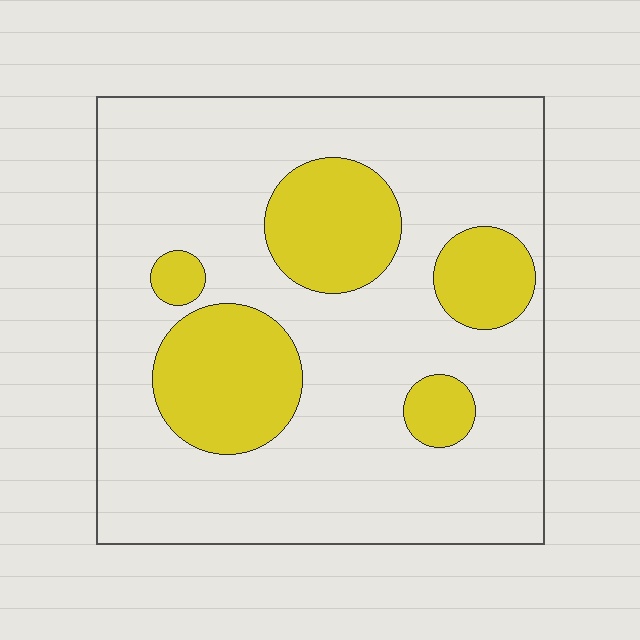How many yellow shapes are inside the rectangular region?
5.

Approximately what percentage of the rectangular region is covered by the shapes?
Approximately 25%.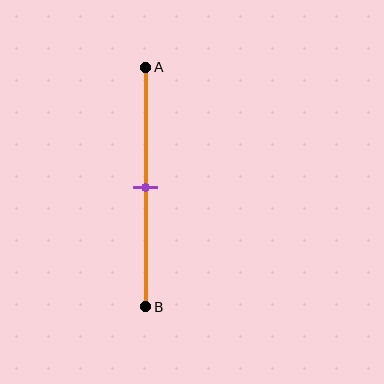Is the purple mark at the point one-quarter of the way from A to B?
No, the mark is at about 50% from A, not at the 25% one-quarter point.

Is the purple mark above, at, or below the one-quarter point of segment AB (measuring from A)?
The purple mark is below the one-quarter point of segment AB.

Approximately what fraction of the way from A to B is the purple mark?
The purple mark is approximately 50% of the way from A to B.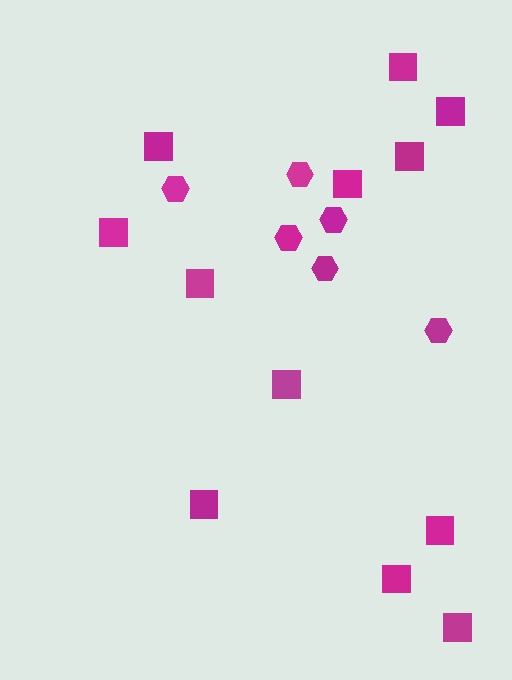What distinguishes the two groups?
There are 2 groups: one group of squares (12) and one group of hexagons (6).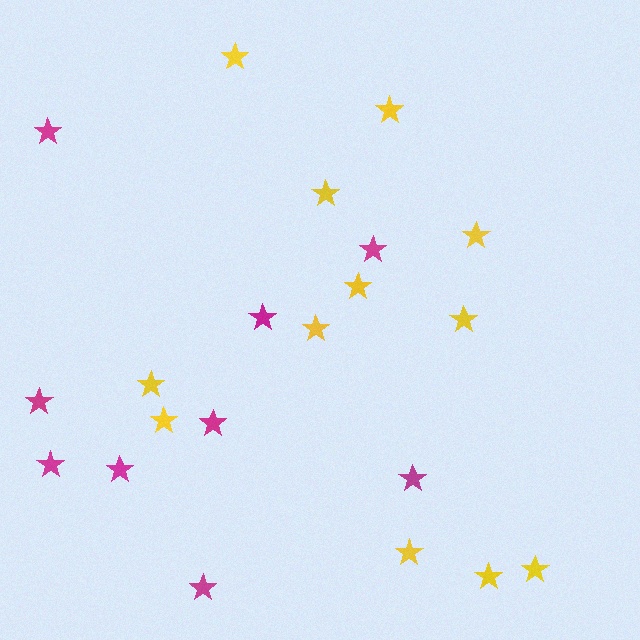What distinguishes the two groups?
There are 2 groups: one group of magenta stars (9) and one group of yellow stars (12).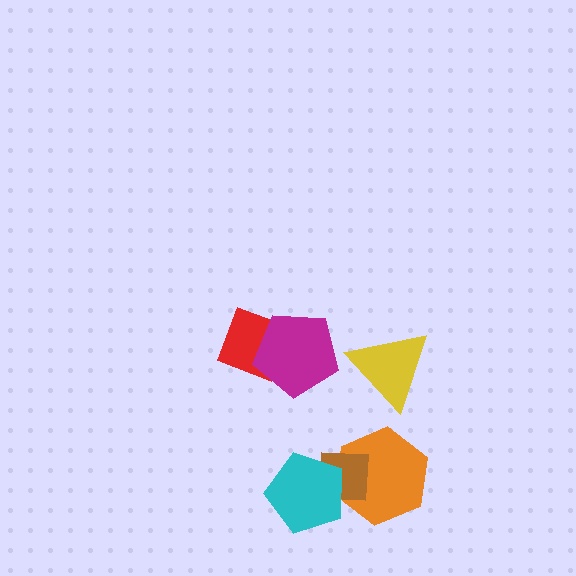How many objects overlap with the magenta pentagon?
1 object overlaps with the magenta pentagon.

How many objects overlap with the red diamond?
1 object overlaps with the red diamond.